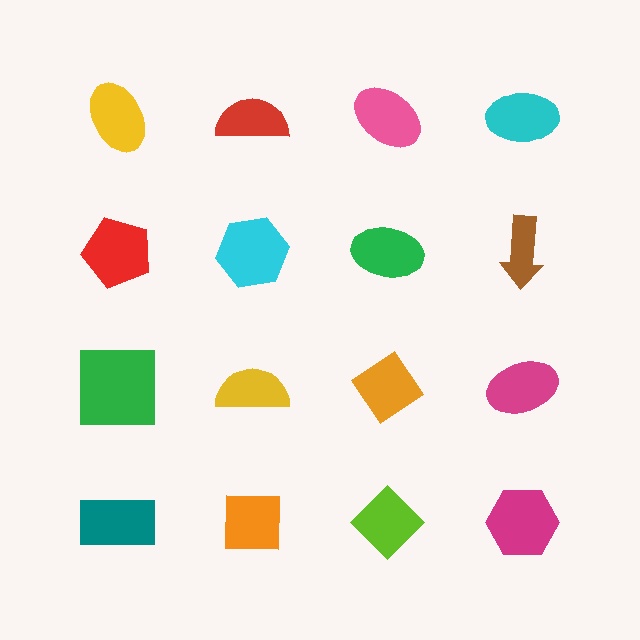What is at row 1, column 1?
A yellow ellipse.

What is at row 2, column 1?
A red pentagon.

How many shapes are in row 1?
4 shapes.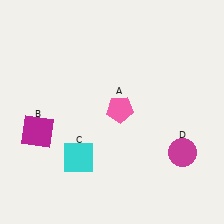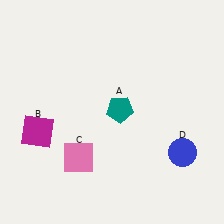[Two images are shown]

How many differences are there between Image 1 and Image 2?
There are 3 differences between the two images.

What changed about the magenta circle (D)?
In Image 1, D is magenta. In Image 2, it changed to blue.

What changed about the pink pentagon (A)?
In Image 1, A is pink. In Image 2, it changed to teal.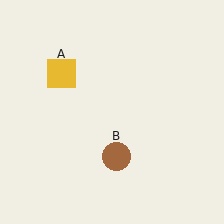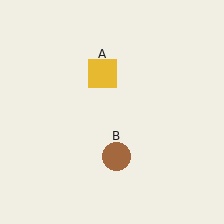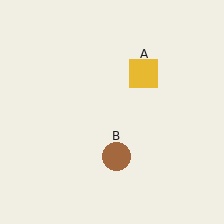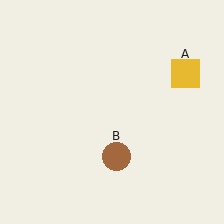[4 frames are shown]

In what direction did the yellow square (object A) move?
The yellow square (object A) moved right.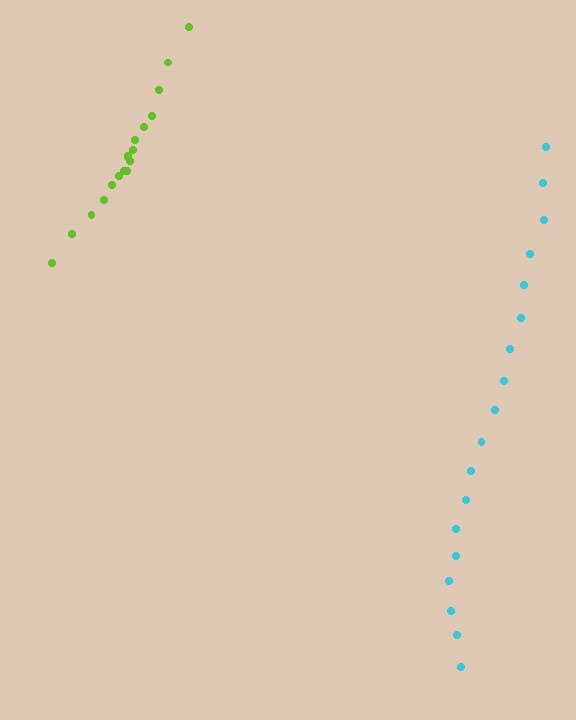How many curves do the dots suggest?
There are 2 distinct paths.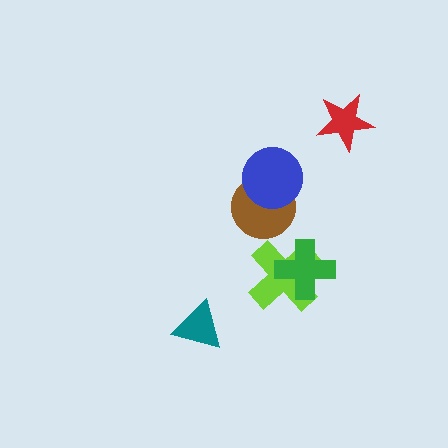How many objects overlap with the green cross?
1 object overlaps with the green cross.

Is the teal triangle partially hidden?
No, no other shape covers it.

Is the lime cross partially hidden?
Yes, it is partially covered by another shape.